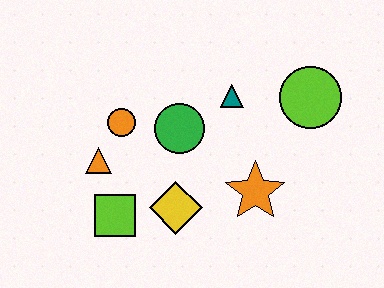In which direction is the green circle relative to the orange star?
The green circle is to the left of the orange star.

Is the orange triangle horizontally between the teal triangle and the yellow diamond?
No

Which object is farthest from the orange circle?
The lime circle is farthest from the orange circle.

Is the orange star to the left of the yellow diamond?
No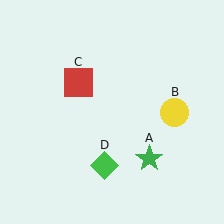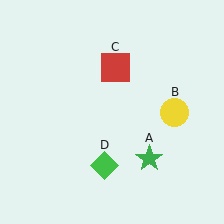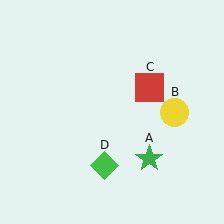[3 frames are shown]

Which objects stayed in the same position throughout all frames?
Green star (object A) and yellow circle (object B) and green diamond (object D) remained stationary.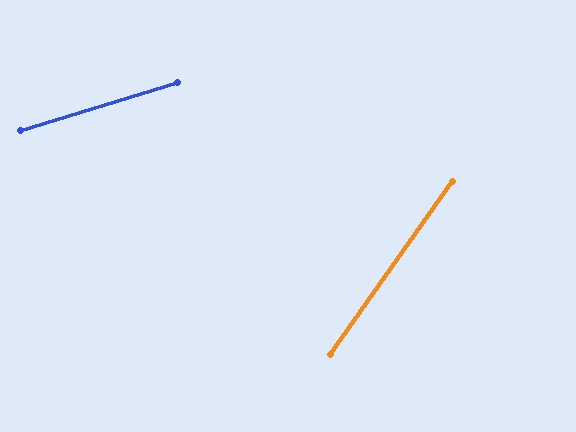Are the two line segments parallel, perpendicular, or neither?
Neither parallel nor perpendicular — they differ by about 38°.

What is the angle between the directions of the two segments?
Approximately 38 degrees.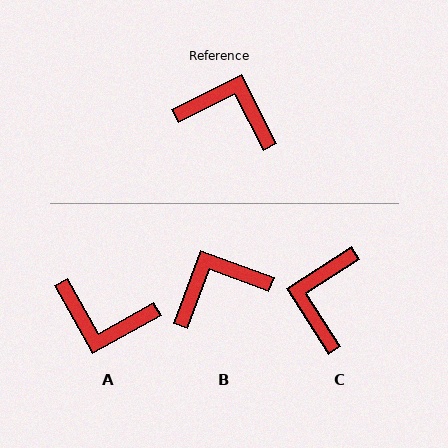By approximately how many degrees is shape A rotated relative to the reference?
Approximately 178 degrees clockwise.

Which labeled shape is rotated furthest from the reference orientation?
A, about 178 degrees away.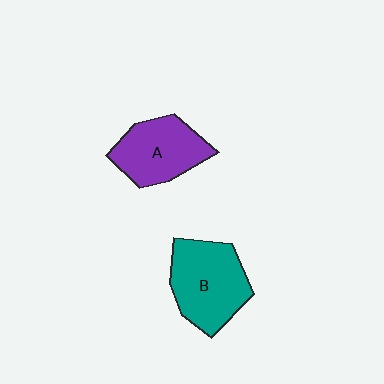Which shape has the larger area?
Shape B (teal).